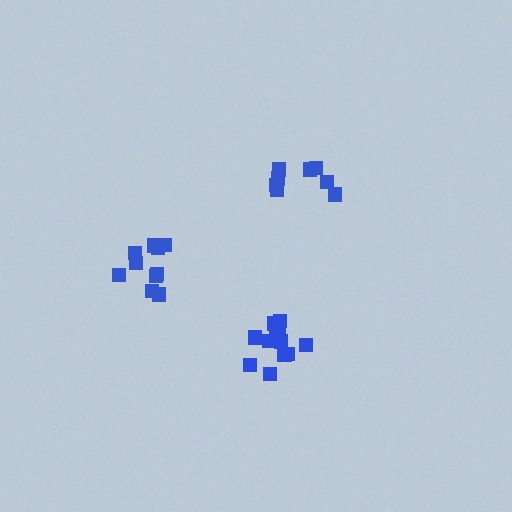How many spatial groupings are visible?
There are 3 spatial groupings.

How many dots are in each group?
Group 1: 8 dots, Group 2: 12 dots, Group 3: 10 dots (30 total).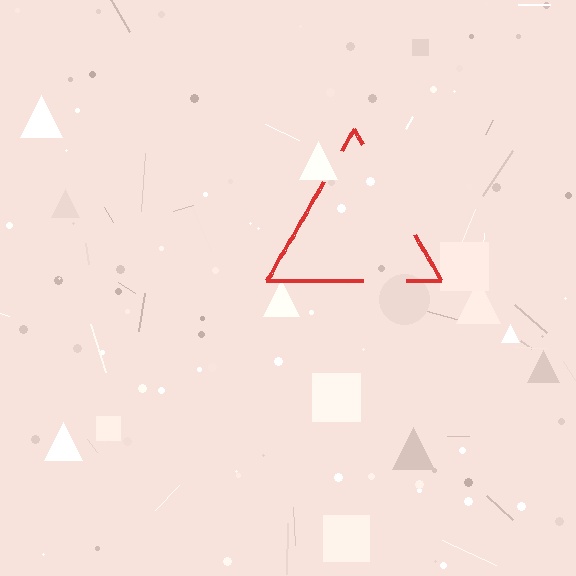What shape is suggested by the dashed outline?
The dashed outline suggests a triangle.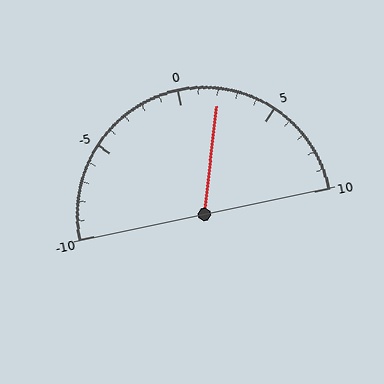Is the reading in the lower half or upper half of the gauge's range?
The reading is in the upper half of the range (-10 to 10).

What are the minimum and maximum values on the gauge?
The gauge ranges from -10 to 10.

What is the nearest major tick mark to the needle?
The nearest major tick mark is 0.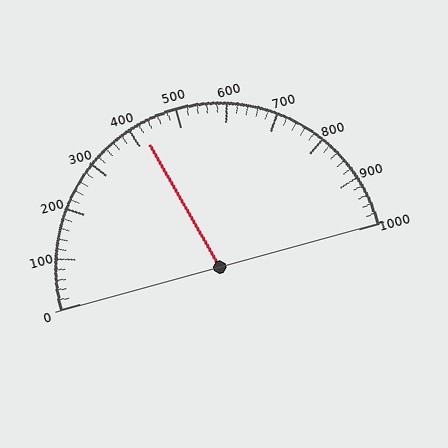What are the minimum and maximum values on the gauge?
The gauge ranges from 0 to 1000.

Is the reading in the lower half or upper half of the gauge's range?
The reading is in the lower half of the range (0 to 1000).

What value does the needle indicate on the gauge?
The needle indicates approximately 420.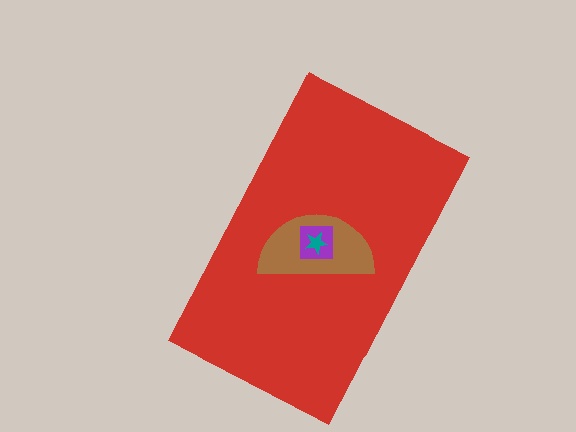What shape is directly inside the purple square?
The teal star.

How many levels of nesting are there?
4.